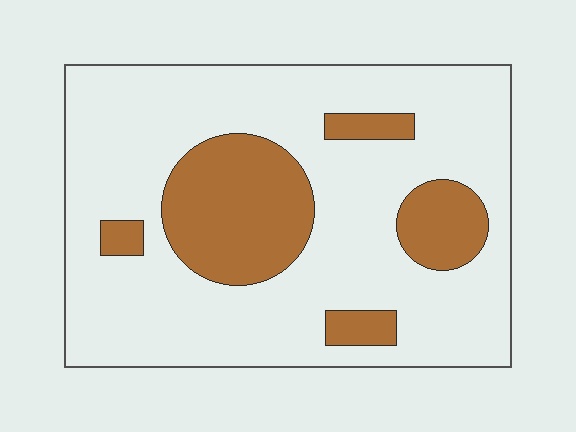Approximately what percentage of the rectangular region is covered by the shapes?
Approximately 25%.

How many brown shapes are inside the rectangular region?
5.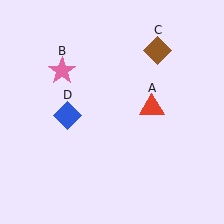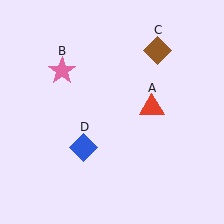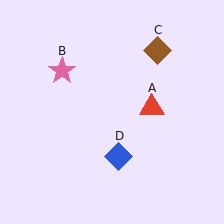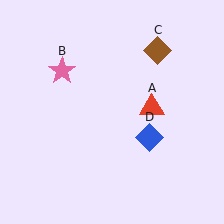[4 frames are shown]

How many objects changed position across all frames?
1 object changed position: blue diamond (object D).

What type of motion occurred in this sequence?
The blue diamond (object D) rotated counterclockwise around the center of the scene.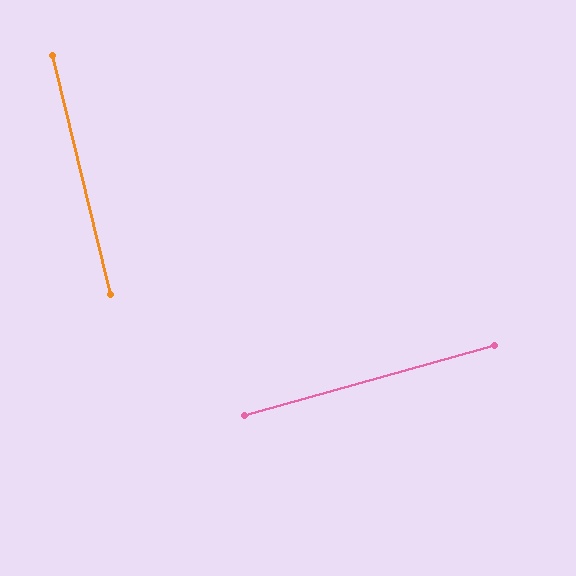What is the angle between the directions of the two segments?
Approximately 88 degrees.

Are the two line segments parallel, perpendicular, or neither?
Perpendicular — they meet at approximately 88°.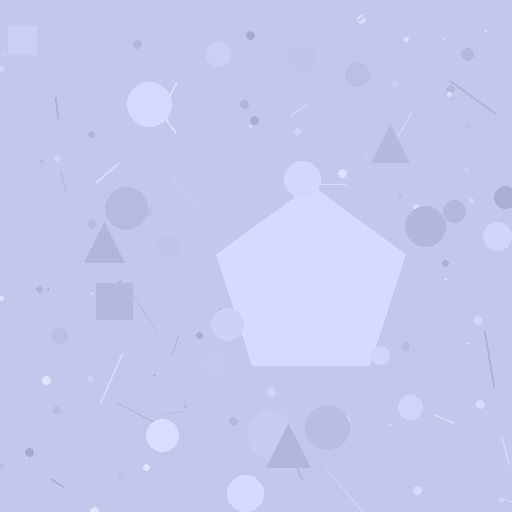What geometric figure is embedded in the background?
A pentagon is embedded in the background.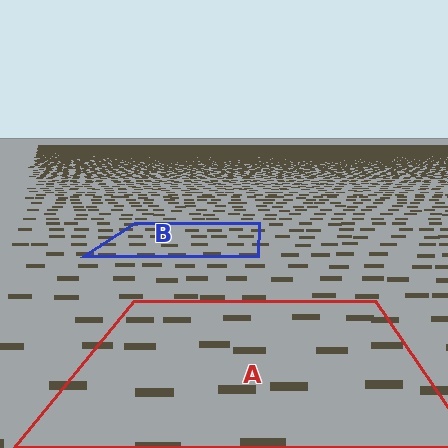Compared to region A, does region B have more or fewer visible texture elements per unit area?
Region B has more texture elements per unit area — they are packed more densely because it is farther away.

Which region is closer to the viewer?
Region A is closer. The texture elements there are larger and more spread out.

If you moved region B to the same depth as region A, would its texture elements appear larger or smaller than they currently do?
They would appear larger. At a closer depth, the same texture elements are projected at a bigger on-screen size.